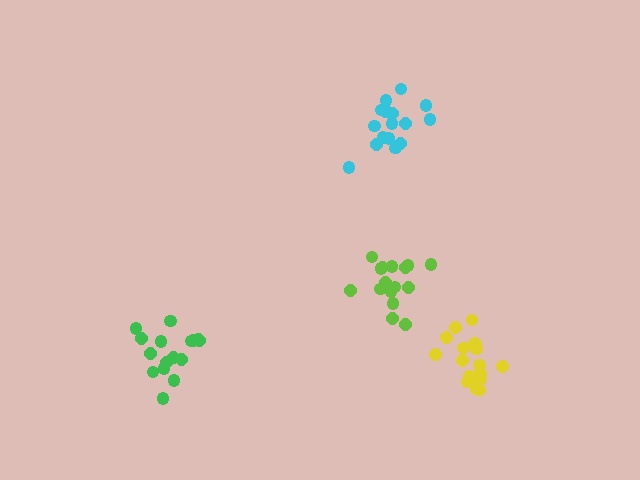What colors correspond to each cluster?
The clusters are colored: green, yellow, lime, cyan.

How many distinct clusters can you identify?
There are 4 distinct clusters.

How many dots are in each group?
Group 1: 16 dots, Group 2: 18 dots, Group 3: 16 dots, Group 4: 17 dots (67 total).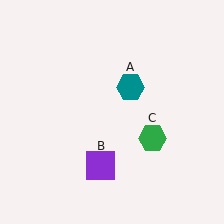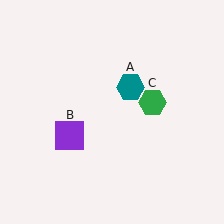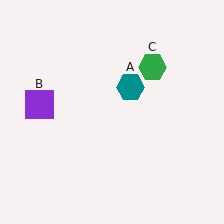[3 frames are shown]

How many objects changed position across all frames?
2 objects changed position: purple square (object B), green hexagon (object C).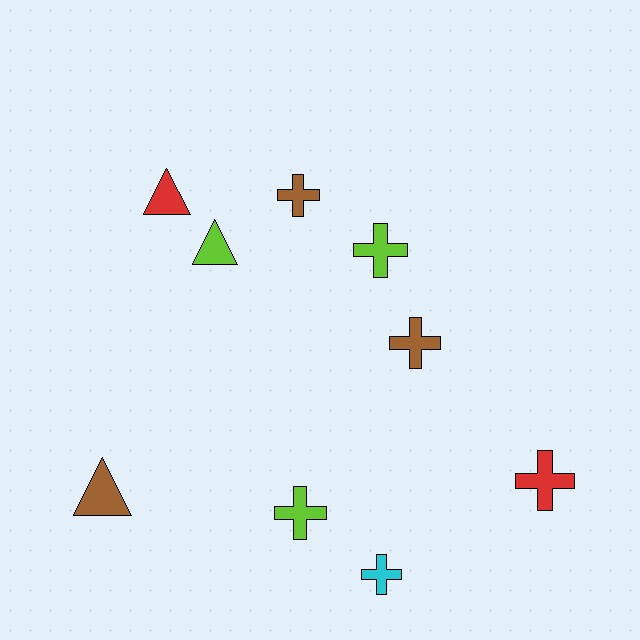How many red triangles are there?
There is 1 red triangle.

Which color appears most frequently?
Brown, with 3 objects.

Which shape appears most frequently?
Cross, with 6 objects.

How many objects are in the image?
There are 9 objects.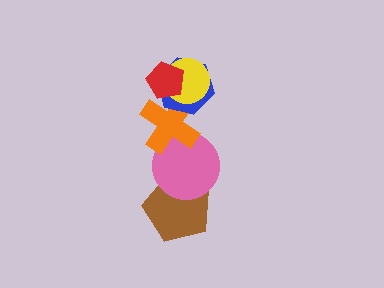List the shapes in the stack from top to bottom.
From top to bottom: the red pentagon, the yellow circle, the blue hexagon, the orange cross, the pink circle, the brown pentagon.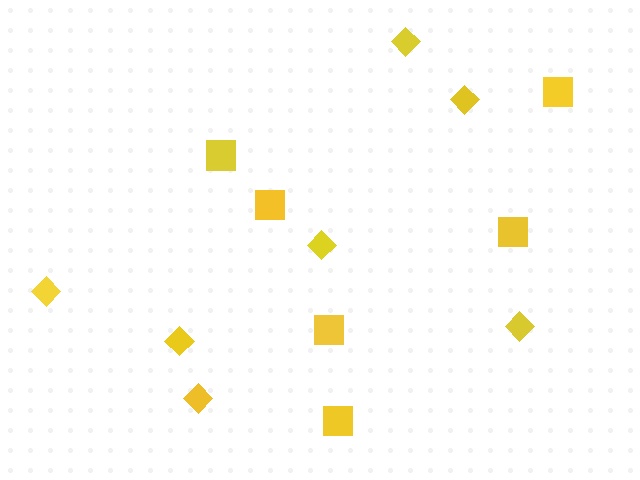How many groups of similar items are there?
There are 2 groups: one group of squares (6) and one group of diamonds (7).